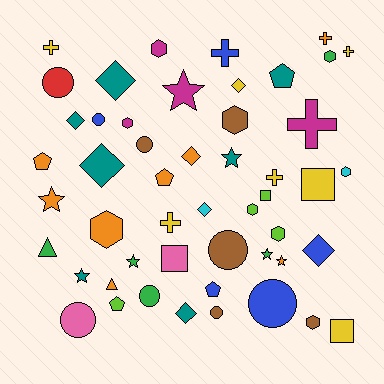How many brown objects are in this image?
There are 5 brown objects.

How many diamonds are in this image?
There are 8 diamonds.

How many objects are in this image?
There are 50 objects.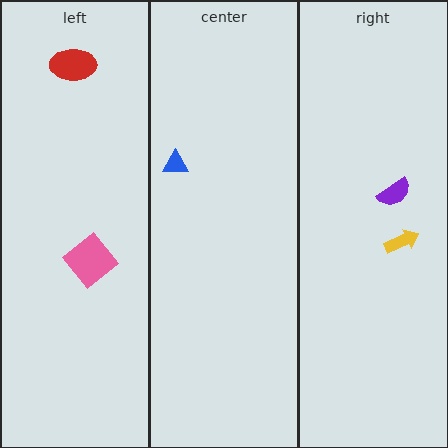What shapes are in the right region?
The purple semicircle, the yellow arrow.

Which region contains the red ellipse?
The left region.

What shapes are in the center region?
The blue triangle.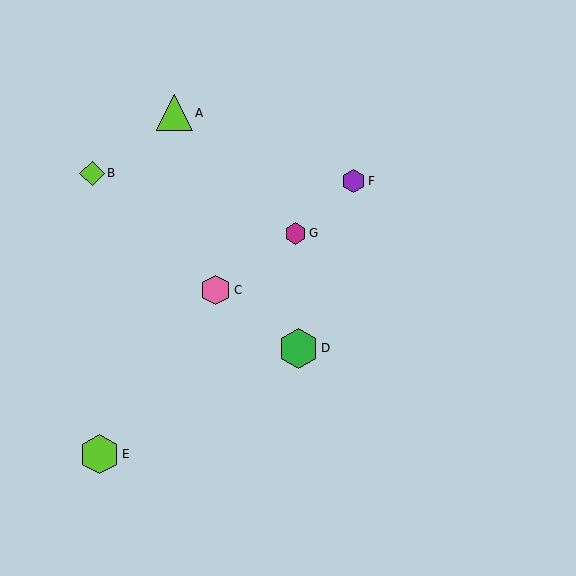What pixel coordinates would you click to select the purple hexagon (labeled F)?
Click at (353, 181) to select the purple hexagon F.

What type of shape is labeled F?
Shape F is a purple hexagon.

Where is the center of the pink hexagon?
The center of the pink hexagon is at (216, 290).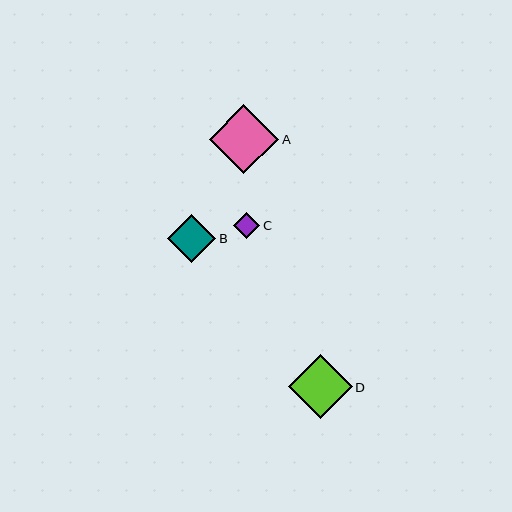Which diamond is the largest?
Diamond A is the largest with a size of approximately 69 pixels.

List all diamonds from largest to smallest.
From largest to smallest: A, D, B, C.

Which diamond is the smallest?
Diamond C is the smallest with a size of approximately 26 pixels.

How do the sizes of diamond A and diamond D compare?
Diamond A and diamond D are approximately the same size.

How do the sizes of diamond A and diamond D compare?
Diamond A and diamond D are approximately the same size.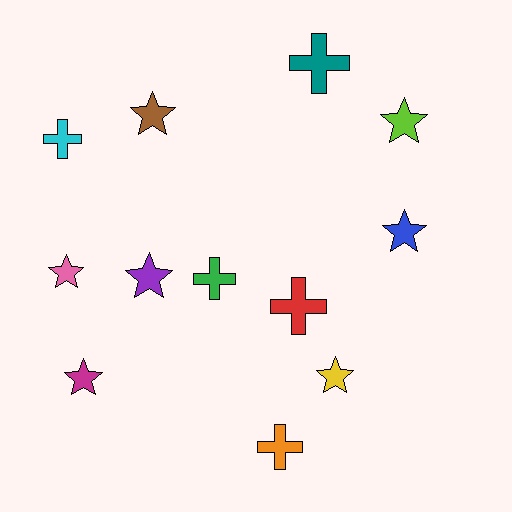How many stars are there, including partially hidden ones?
There are 7 stars.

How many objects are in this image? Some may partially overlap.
There are 12 objects.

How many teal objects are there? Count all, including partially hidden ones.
There is 1 teal object.